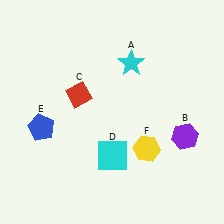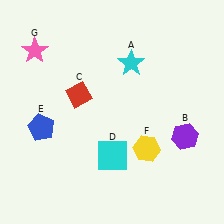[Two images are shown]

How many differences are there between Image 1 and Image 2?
There is 1 difference between the two images.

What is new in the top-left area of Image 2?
A pink star (G) was added in the top-left area of Image 2.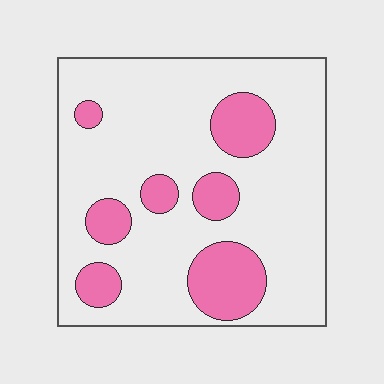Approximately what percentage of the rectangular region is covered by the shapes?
Approximately 20%.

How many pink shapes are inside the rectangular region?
7.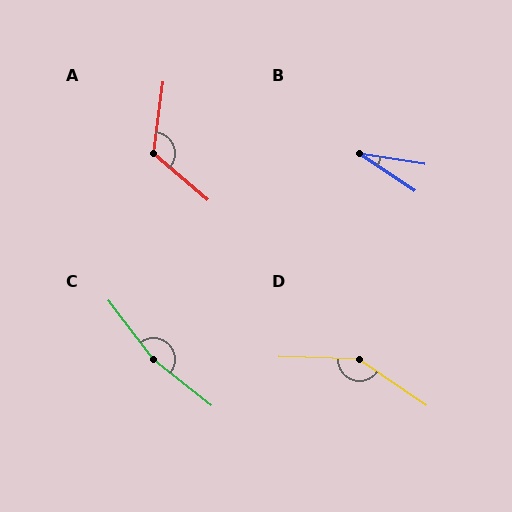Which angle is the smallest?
B, at approximately 25 degrees.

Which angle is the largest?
C, at approximately 166 degrees.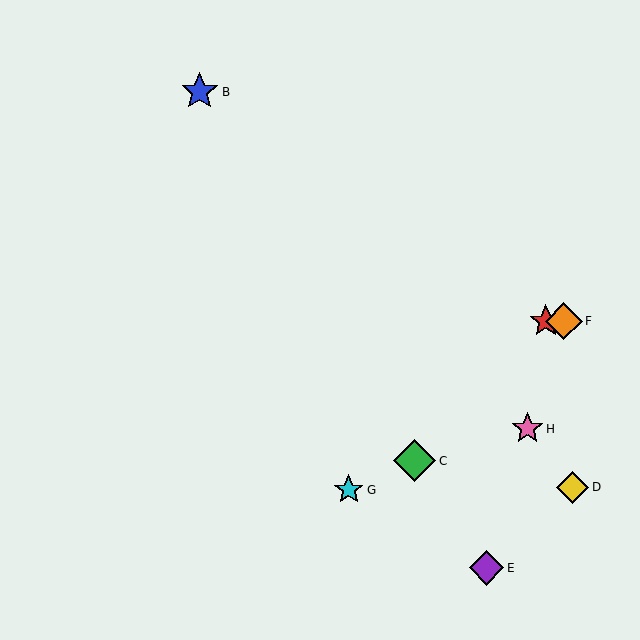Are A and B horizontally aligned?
No, A is at y≈321 and B is at y≈92.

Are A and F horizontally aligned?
Yes, both are at y≈321.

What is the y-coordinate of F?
Object F is at y≈321.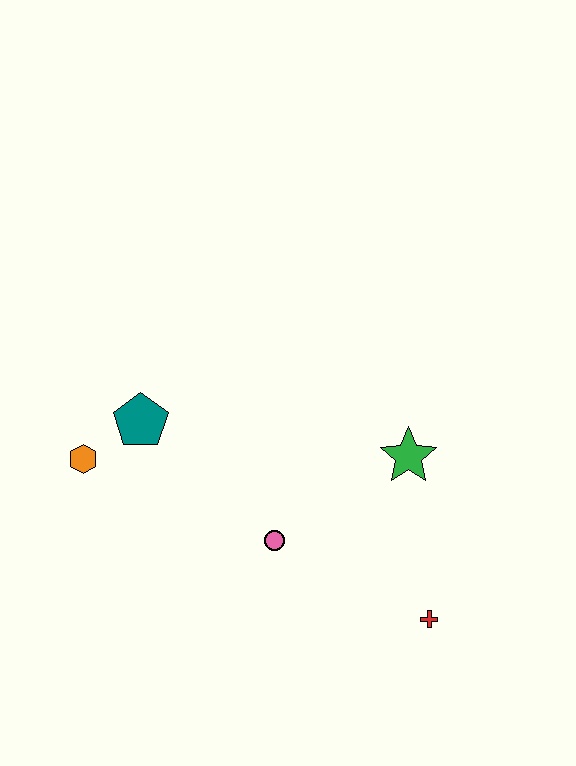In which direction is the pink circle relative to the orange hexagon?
The pink circle is to the right of the orange hexagon.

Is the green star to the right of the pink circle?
Yes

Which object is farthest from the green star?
The orange hexagon is farthest from the green star.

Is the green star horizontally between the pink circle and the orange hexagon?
No